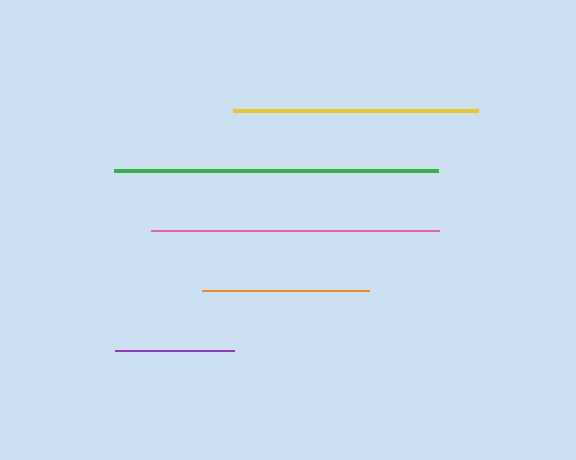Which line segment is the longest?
The green line is the longest at approximately 323 pixels.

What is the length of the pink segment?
The pink segment is approximately 288 pixels long.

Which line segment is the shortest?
The purple line is the shortest at approximately 119 pixels.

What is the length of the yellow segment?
The yellow segment is approximately 245 pixels long.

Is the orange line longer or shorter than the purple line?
The orange line is longer than the purple line.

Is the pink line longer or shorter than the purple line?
The pink line is longer than the purple line.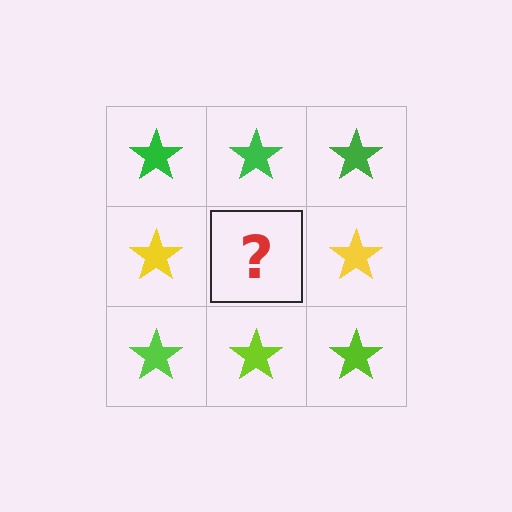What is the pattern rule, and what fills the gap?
The rule is that each row has a consistent color. The gap should be filled with a yellow star.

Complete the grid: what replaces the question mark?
The question mark should be replaced with a yellow star.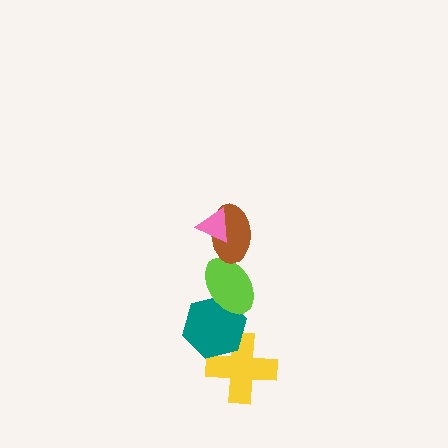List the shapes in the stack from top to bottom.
From top to bottom: the pink triangle, the brown ellipse, the lime ellipse, the teal hexagon, the yellow cross.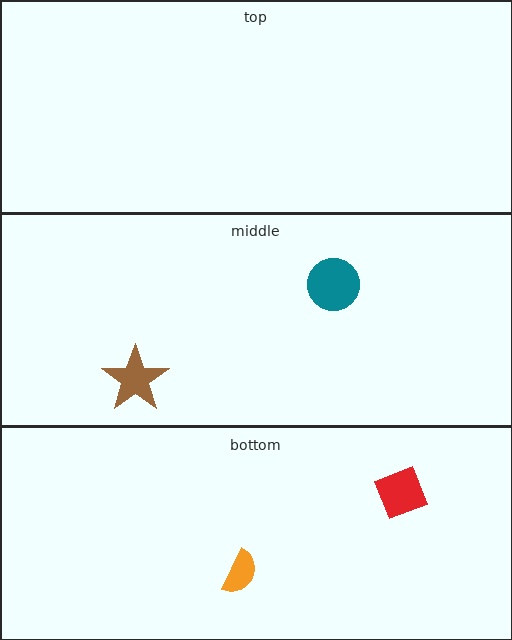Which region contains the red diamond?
The bottom region.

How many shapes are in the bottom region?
2.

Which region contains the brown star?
The middle region.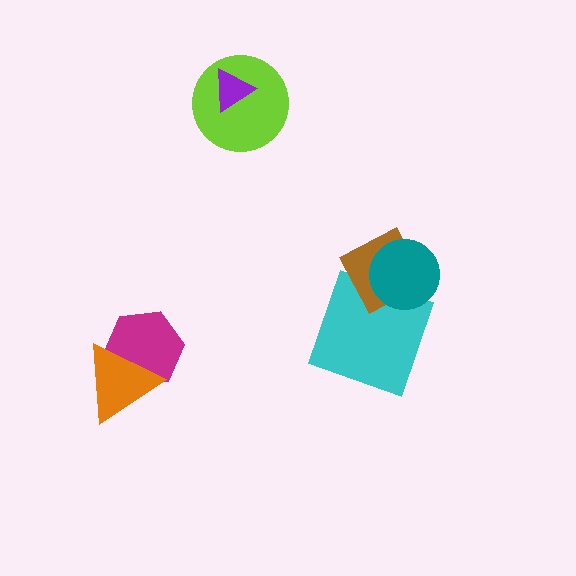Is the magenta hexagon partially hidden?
Yes, it is partially covered by another shape.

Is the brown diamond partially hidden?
Yes, it is partially covered by another shape.